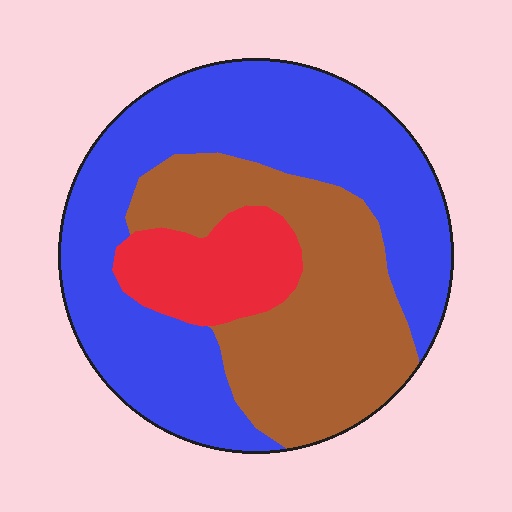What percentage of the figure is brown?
Brown covers about 35% of the figure.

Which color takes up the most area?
Blue, at roughly 55%.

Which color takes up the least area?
Red, at roughly 15%.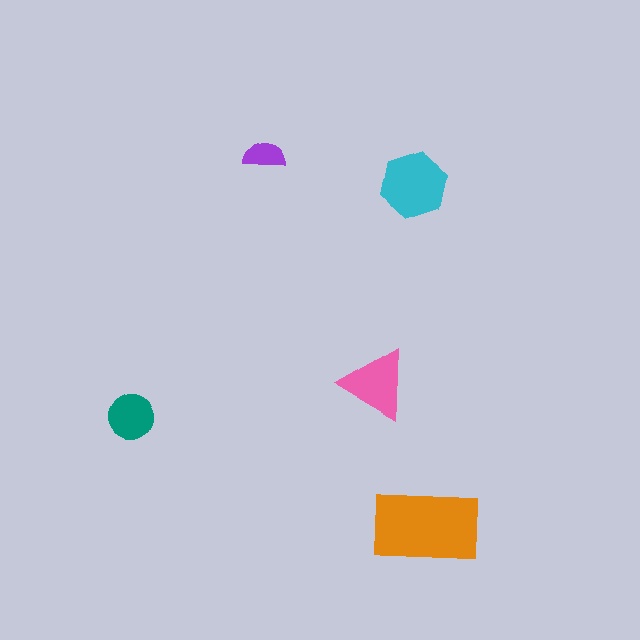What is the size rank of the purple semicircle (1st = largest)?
5th.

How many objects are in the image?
There are 5 objects in the image.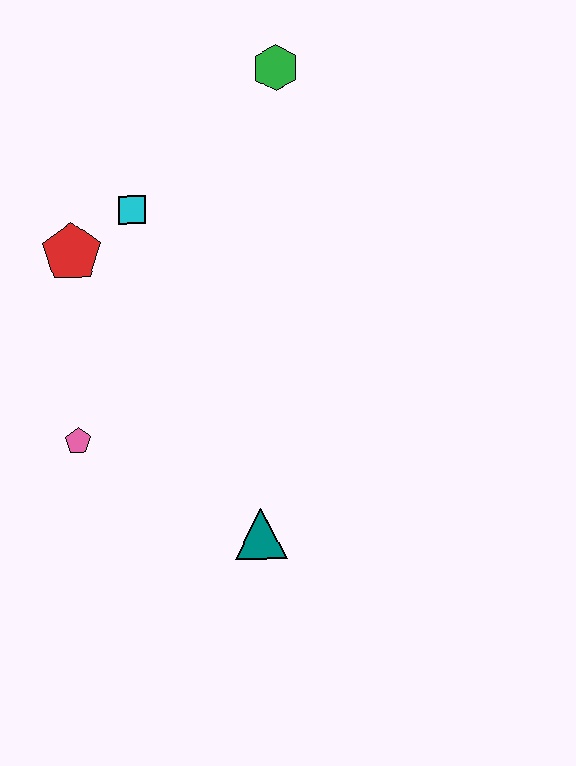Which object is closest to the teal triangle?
The pink pentagon is closest to the teal triangle.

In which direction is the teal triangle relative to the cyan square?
The teal triangle is below the cyan square.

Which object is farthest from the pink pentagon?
The green hexagon is farthest from the pink pentagon.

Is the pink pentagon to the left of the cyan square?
Yes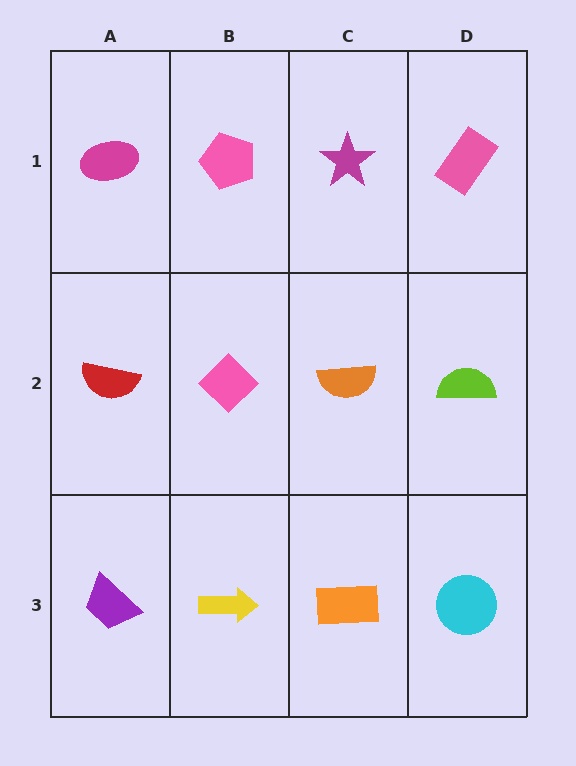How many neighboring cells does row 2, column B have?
4.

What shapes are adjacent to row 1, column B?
A pink diamond (row 2, column B), a magenta ellipse (row 1, column A), a magenta star (row 1, column C).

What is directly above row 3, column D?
A lime semicircle.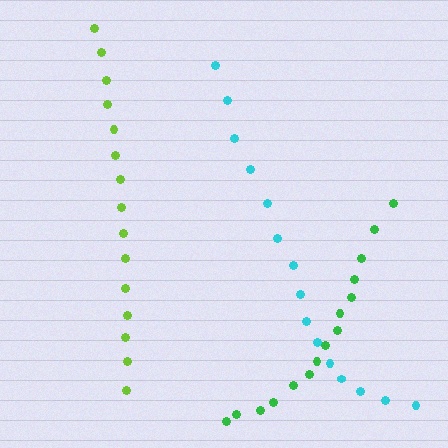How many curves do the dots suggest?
There are 3 distinct paths.